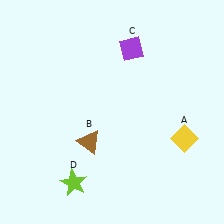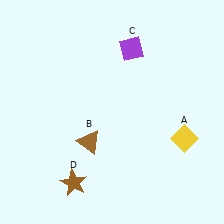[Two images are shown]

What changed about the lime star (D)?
In Image 1, D is lime. In Image 2, it changed to brown.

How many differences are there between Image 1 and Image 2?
There is 1 difference between the two images.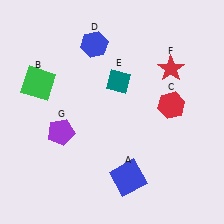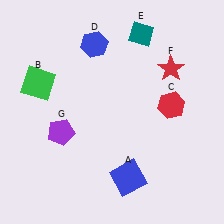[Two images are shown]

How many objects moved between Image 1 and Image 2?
1 object moved between the two images.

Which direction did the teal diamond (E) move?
The teal diamond (E) moved up.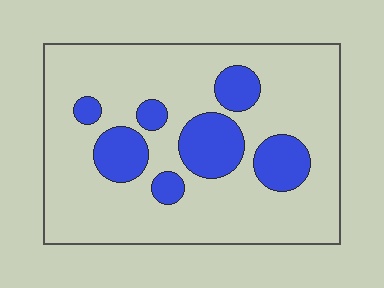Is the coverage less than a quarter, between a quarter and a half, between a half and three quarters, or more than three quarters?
Less than a quarter.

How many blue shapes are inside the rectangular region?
7.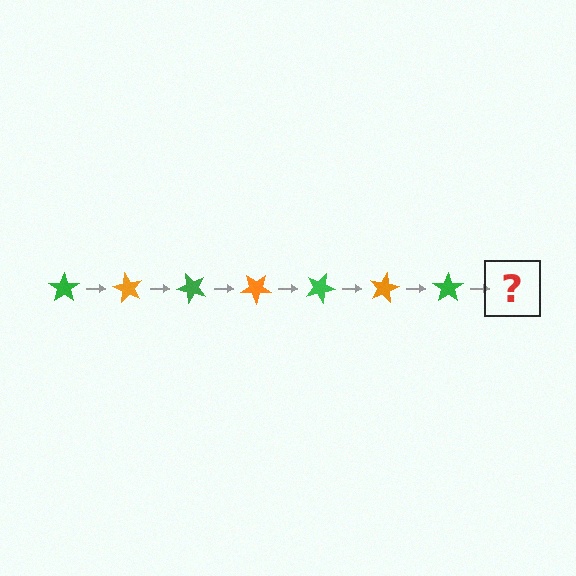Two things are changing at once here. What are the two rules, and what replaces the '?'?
The two rules are that it rotates 60 degrees each step and the color cycles through green and orange. The '?' should be an orange star, rotated 420 degrees from the start.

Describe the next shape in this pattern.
It should be an orange star, rotated 420 degrees from the start.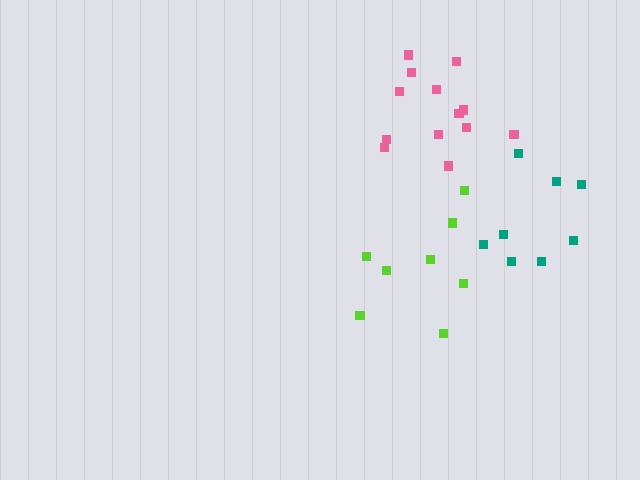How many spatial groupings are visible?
There are 3 spatial groupings.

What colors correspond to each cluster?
The clusters are colored: pink, teal, lime.